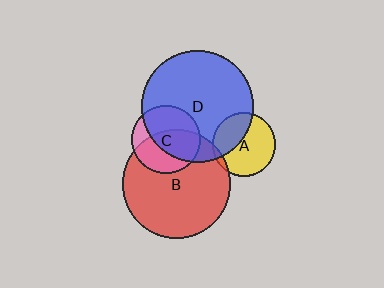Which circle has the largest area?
Circle D (blue).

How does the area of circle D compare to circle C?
Approximately 2.7 times.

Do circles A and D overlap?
Yes.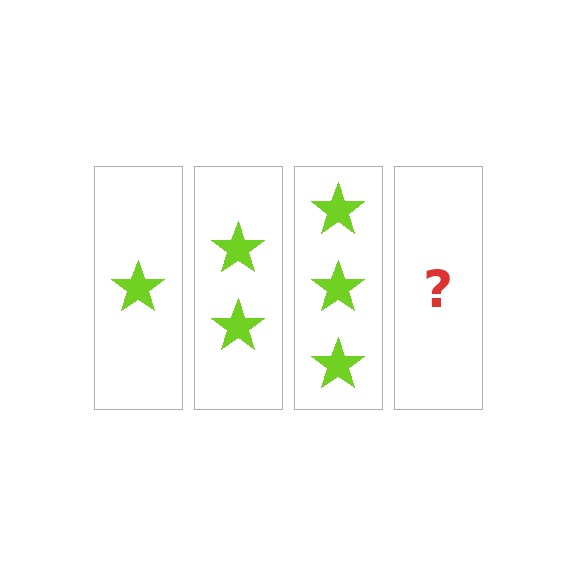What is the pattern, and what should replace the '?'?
The pattern is that each step adds one more star. The '?' should be 4 stars.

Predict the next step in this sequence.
The next step is 4 stars.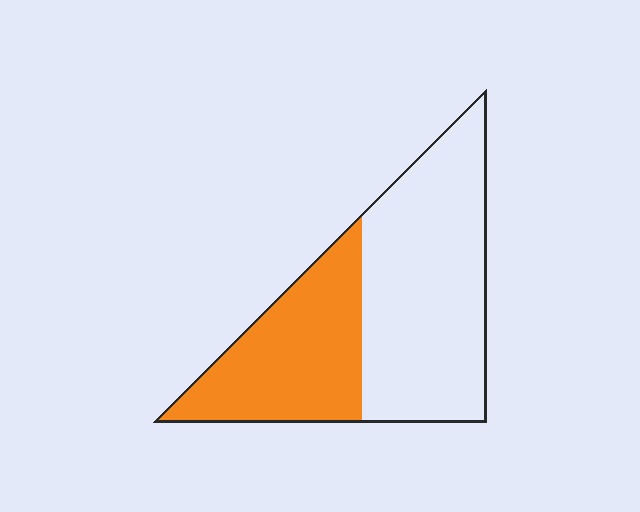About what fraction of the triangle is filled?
About two fifths (2/5).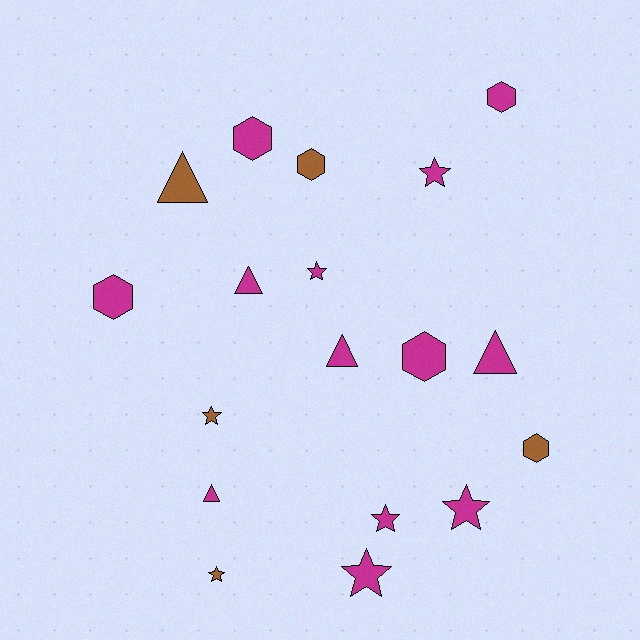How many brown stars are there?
There are 2 brown stars.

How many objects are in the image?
There are 18 objects.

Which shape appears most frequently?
Star, with 7 objects.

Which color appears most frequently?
Magenta, with 13 objects.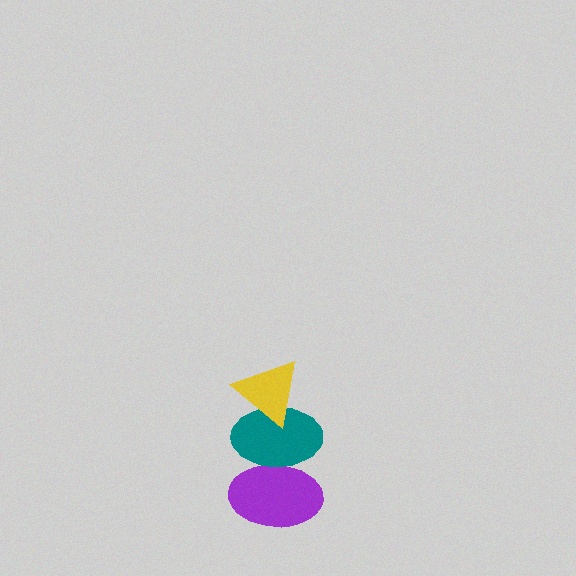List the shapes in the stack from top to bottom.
From top to bottom: the yellow triangle, the teal ellipse, the purple ellipse.